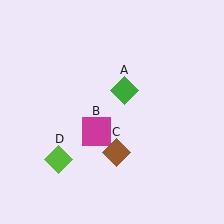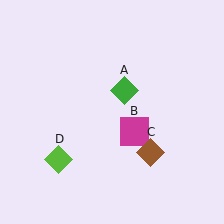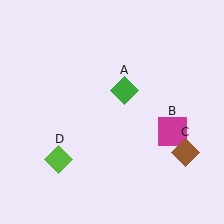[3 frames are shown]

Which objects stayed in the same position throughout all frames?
Green diamond (object A) and lime diamond (object D) remained stationary.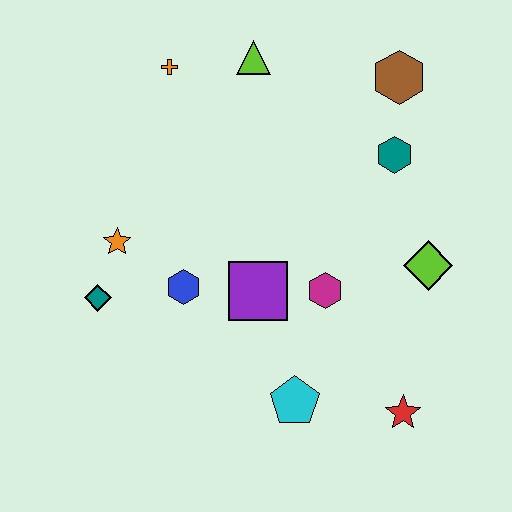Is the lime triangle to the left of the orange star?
No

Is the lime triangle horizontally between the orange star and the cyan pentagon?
Yes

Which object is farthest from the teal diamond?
The brown hexagon is farthest from the teal diamond.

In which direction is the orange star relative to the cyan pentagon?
The orange star is to the left of the cyan pentagon.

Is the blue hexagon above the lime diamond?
No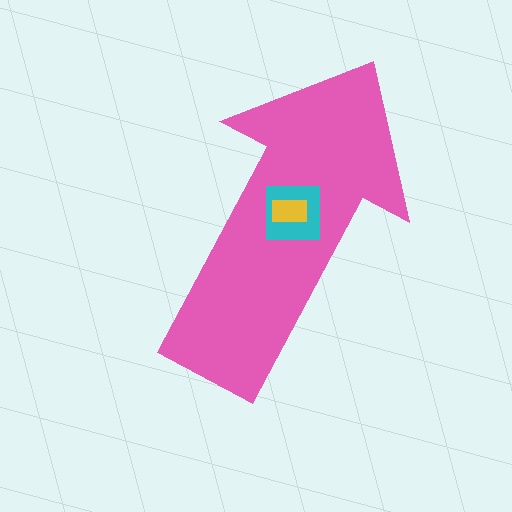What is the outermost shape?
The pink arrow.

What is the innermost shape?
The yellow rectangle.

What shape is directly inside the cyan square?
The yellow rectangle.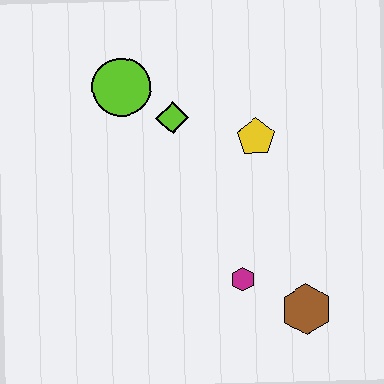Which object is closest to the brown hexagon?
The magenta hexagon is closest to the brown hexagon.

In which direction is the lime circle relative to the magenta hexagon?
The lime circle is above the magenta hexagon.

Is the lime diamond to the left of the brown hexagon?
Yes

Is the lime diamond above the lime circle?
No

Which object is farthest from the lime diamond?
The brown hexagon is farthest from the lime diamond.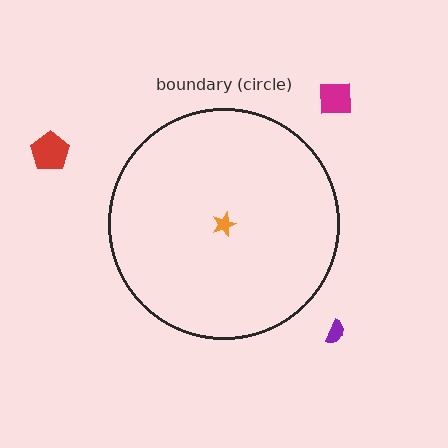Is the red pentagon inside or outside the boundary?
Outside.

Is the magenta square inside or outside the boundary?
Outside.